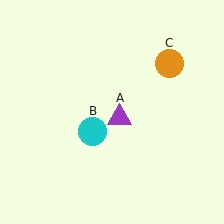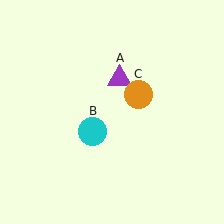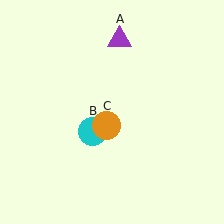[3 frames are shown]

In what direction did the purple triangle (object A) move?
The purple triangle (object A) moved up.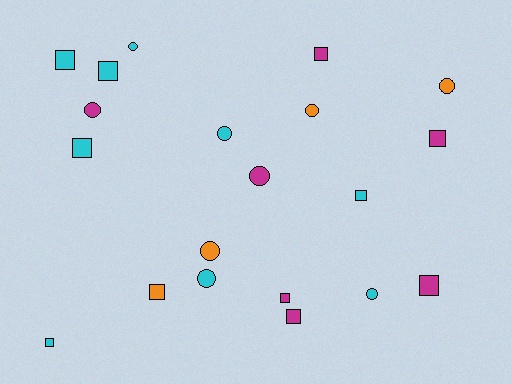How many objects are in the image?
There are 20 objects.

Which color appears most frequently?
Cyan, with 9 objects.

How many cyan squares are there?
There are 5 cyan squares.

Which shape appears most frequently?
Square, with 11 objects.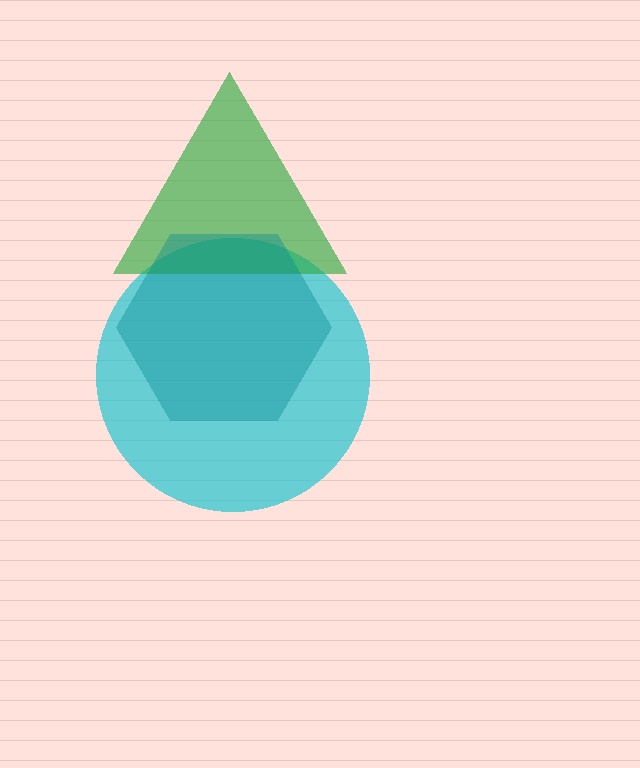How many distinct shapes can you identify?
There are 3 distinct shapes: a cyan circle, a green triangle, a teal hexagon.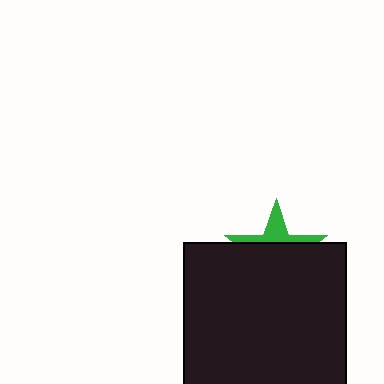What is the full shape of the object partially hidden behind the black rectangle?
The partially hidden object is a green star.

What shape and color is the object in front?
The object in front is a black rectangle.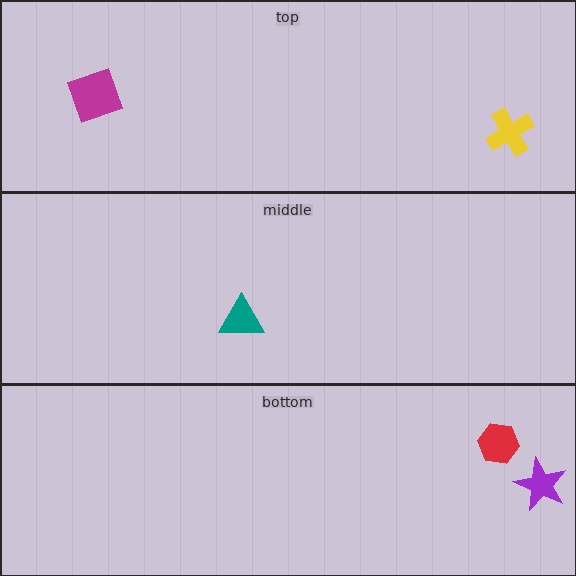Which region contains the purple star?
The bottom region.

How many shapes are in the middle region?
1.